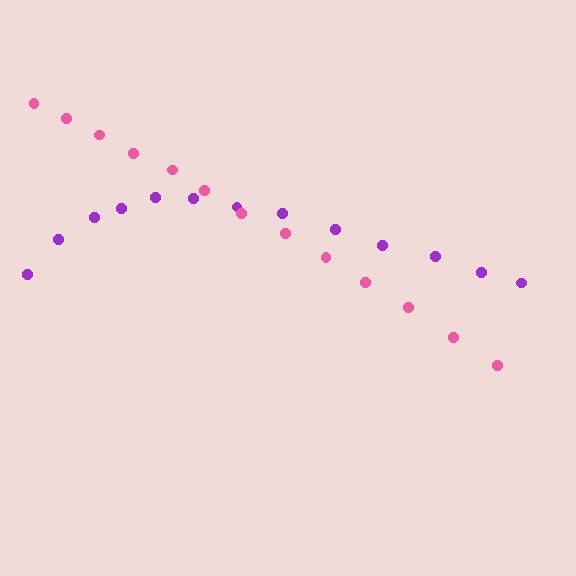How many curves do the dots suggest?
There are 2 distinct paths.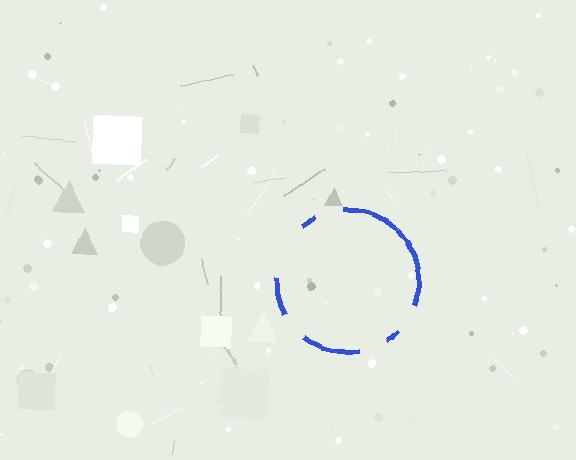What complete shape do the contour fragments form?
The contour fragments form a circle.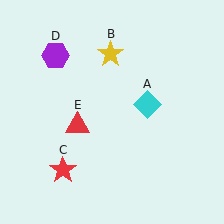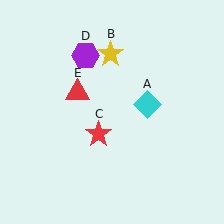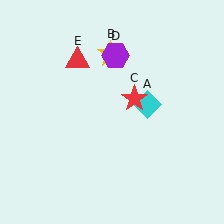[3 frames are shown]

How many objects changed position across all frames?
3 objects changed position: red star (object C), purple hexagon (object D), red triangle (object E).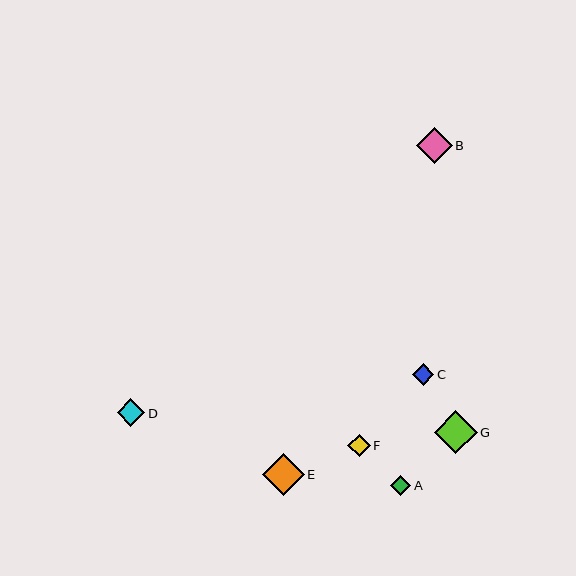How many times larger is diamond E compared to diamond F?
Diamond E is approximately 1.9 times the size of diamond F.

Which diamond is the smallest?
Diamond A is the smallest with a size of approximately 20 pixels.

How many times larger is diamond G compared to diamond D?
Diamond G is approximately 1.6 times the size of diamond D.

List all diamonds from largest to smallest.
From largest to smallest: G, E, B, D, F, C, A.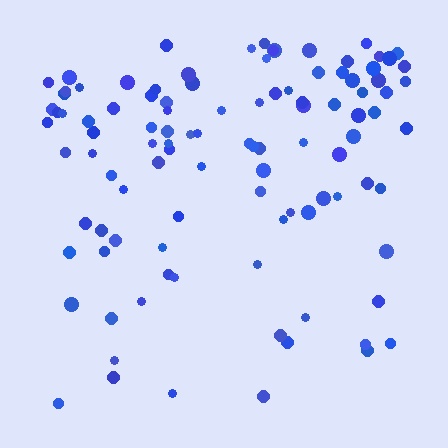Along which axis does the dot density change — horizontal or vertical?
Vertical.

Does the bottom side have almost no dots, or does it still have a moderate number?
Still a moderate number, just noticeably fewer than the top.